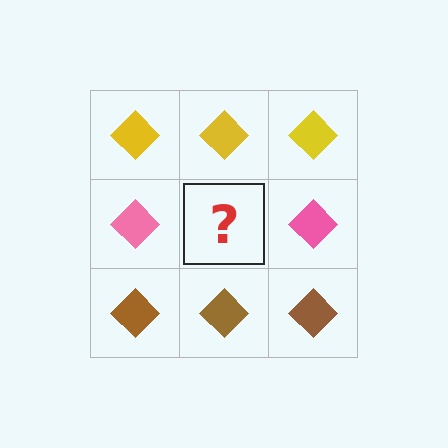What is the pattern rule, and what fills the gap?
The rule is that each row has a consistent color. The gap should be filled with a pink diamond.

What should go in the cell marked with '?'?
The missing cell should contain a pink diamond.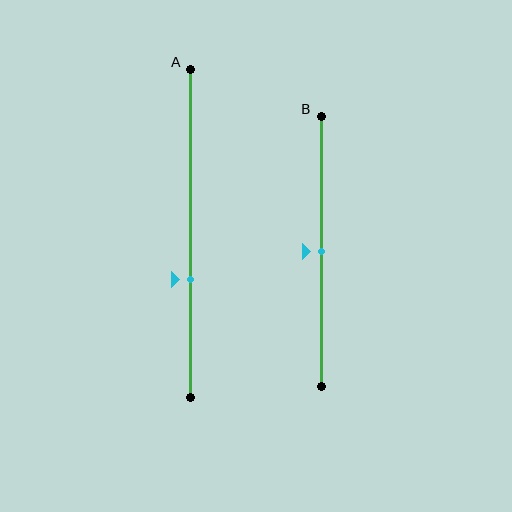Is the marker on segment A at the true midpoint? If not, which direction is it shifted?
No, the marker on segment A is shifted downward by about 14% of the segment length.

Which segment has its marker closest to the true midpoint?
Segment B has its marker closest to the true midpoint.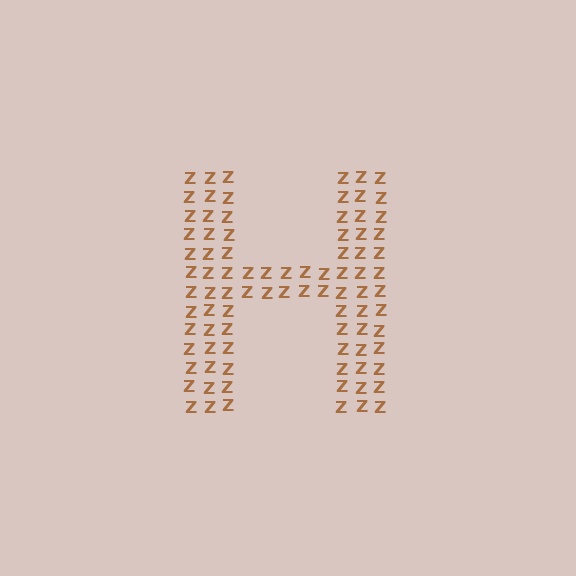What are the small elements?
The small elements are letter Z's.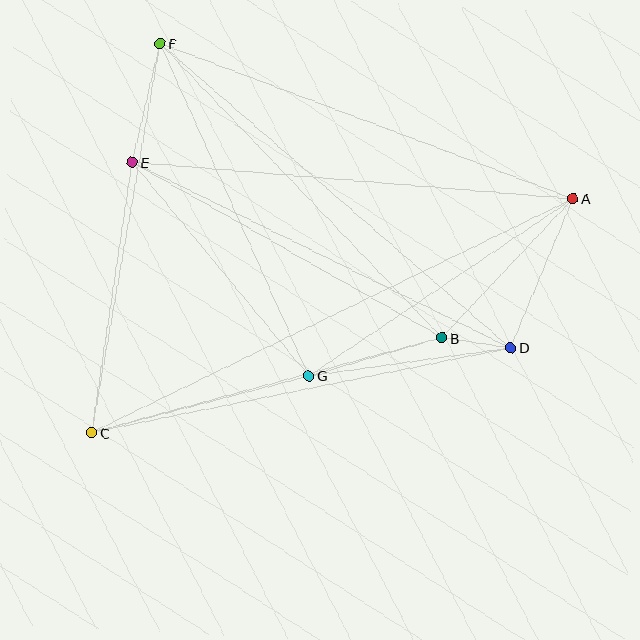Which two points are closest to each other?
Points B and D are closest to each other.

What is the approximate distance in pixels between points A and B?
The distance between A and B is approximately 191 pixels.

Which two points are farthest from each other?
Points A and C are farthest from each other.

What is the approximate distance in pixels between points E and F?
The distance between E and F is approximately 122 pixels.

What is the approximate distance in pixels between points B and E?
The distance between B and E is approximately 356 pixels.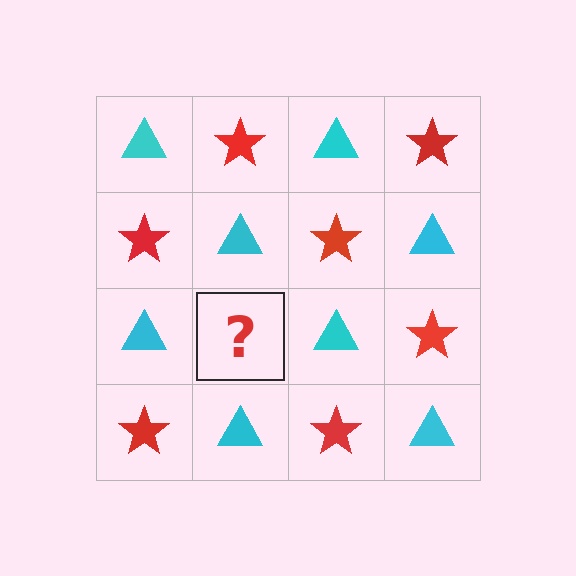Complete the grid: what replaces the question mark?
The question mark should be replaced with a red star.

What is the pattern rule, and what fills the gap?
The rule is that it alternates cyan triangle and red star in a checkerboard pattern. The gap should be filled with a red star.